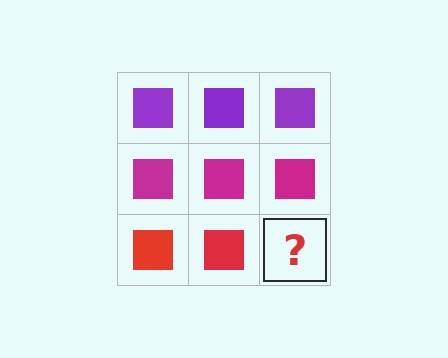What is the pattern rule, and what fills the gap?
The rule is that each row has a consistent color. The gap should be filled with a red square.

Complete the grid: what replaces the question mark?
The question mark should be replaced with a red square.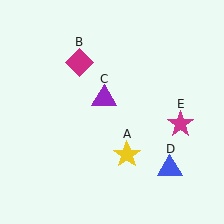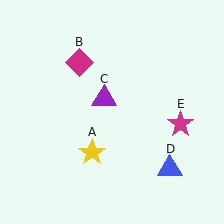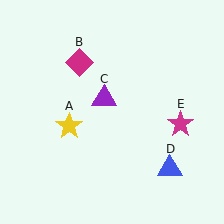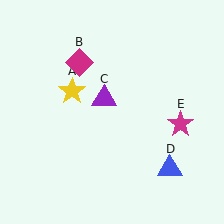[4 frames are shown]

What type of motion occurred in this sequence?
The yellow star (object A) rotated clockwise around the center of the scene.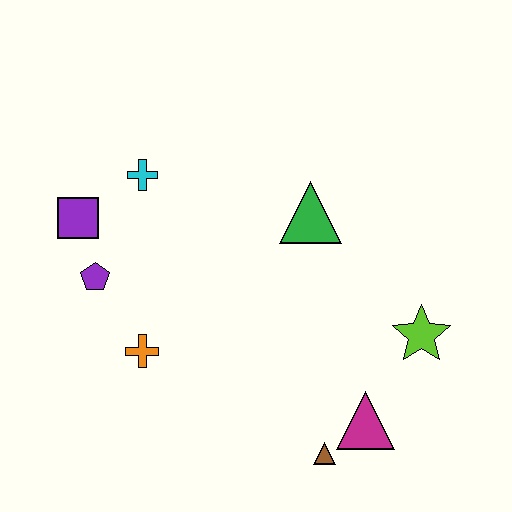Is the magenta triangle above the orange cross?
No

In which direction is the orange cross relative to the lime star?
The orange cross is to the left of the lime star.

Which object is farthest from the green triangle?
The brown triangle is farthest from the green triangle.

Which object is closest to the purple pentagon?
The purple square is closest to the purple pentagon.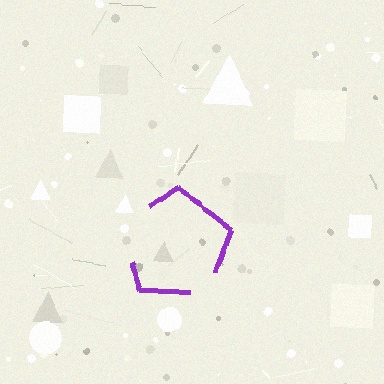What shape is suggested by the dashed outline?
The dashed outline suggests a pentagon.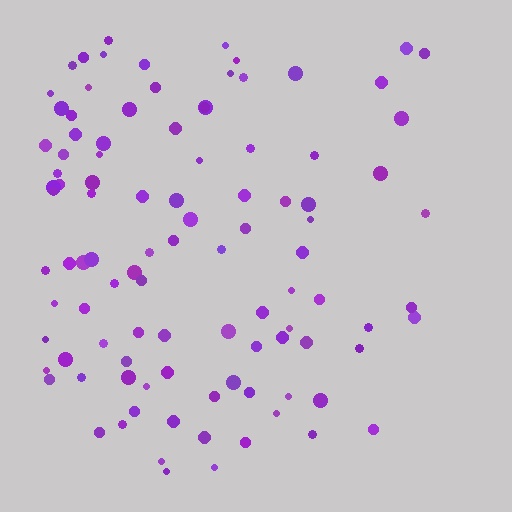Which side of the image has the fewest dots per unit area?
The right.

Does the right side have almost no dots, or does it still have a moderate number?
Still a moderate number, just noticeably fewer than the left.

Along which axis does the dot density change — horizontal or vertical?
Horizontal.